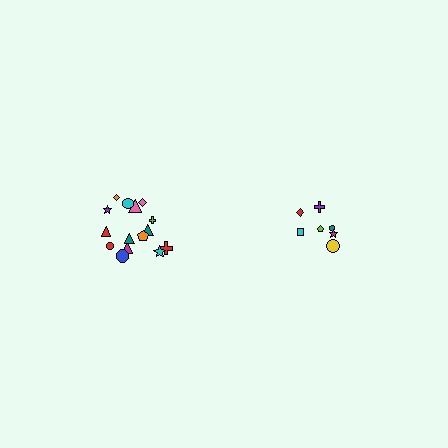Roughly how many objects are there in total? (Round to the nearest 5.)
Roughly 20 objects in total.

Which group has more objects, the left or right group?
The left group.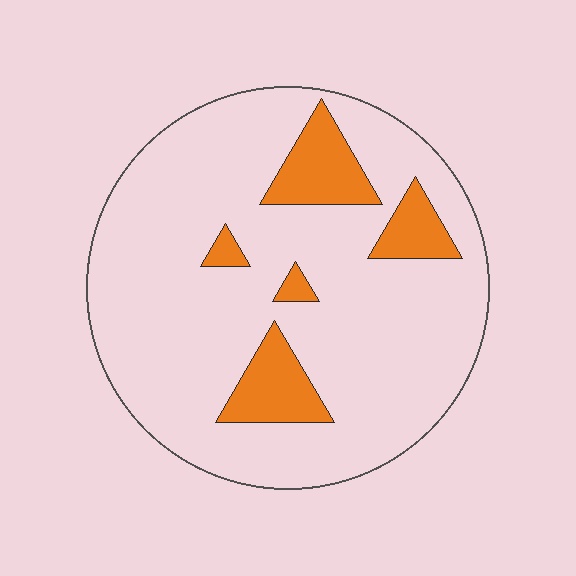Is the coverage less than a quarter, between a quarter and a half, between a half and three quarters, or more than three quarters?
Less than a quarter.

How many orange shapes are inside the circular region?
5.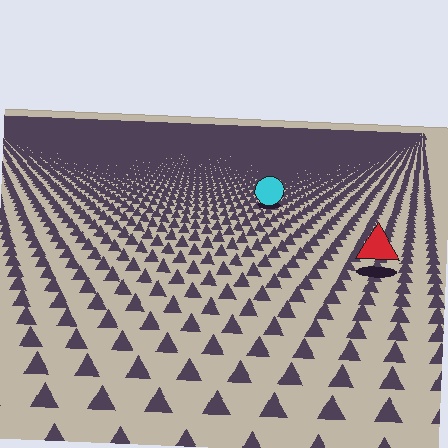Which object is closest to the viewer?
The red triangle is closest. The texture marks near it are larger and more spread out.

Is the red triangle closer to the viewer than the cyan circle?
Yes. The red triangle is closer — you can tell from the texture gradient: the ground texture is coarser near it.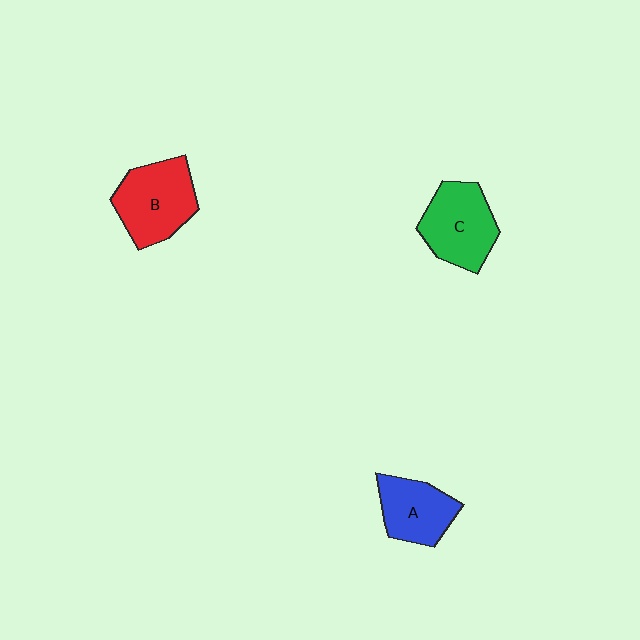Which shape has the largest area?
Shape B (red).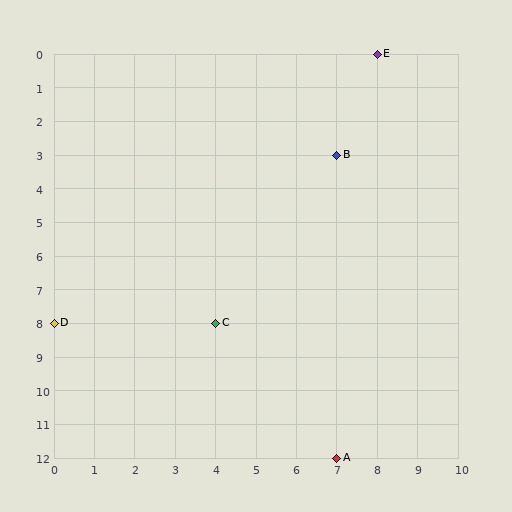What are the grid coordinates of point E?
Point E is at grid coordinates (8, 0).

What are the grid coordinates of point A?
Point A is at grid coordinates (7, 12).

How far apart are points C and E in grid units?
Points C and E are 4 columns and 8 rows apart (about 8.9 grid units diagonally).